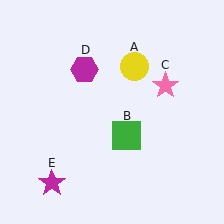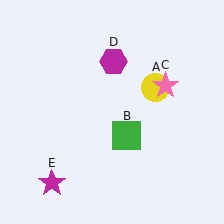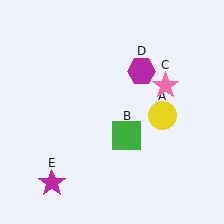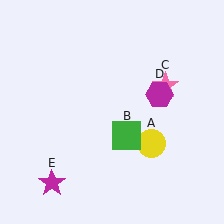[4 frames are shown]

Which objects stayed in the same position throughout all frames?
Green square (object B) and pink star (object C) and magenta star (object E) remained stationary.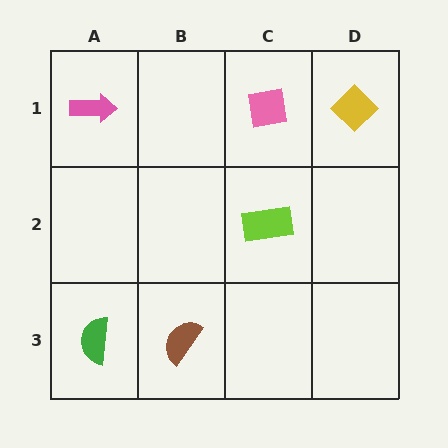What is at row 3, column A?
A green semicircle.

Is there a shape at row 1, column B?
No, that cell is empty.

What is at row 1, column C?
A pink square.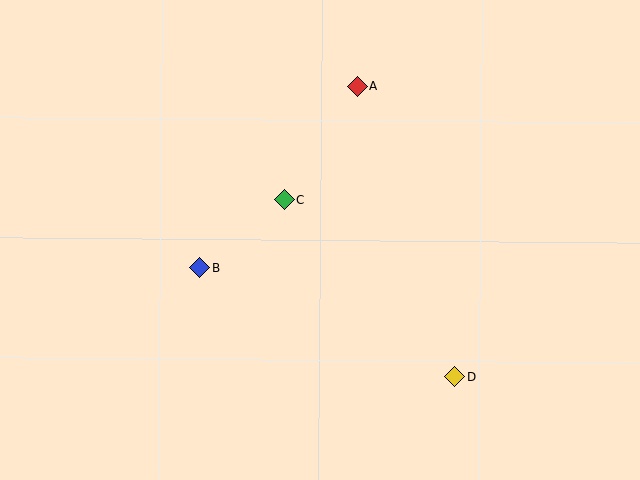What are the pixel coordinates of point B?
Point B is at (200, 268).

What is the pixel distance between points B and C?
The distance between B and C is 109 pixels.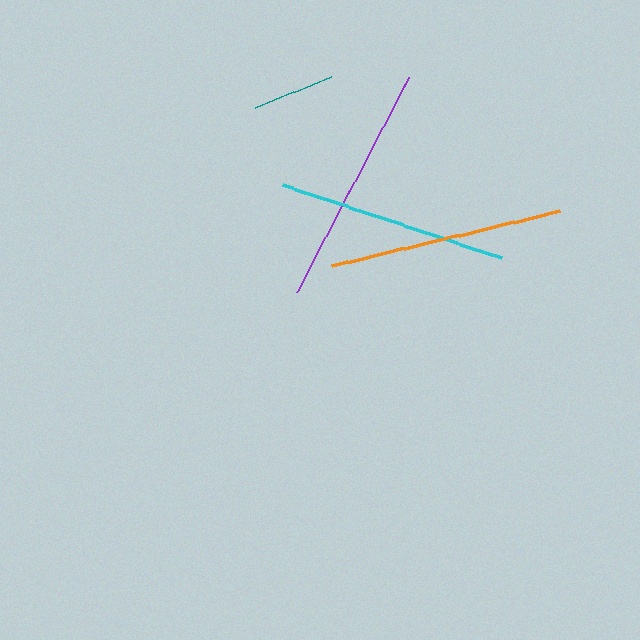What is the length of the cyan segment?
The cyan segment is approximately 230 pixels long.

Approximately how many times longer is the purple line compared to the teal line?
The purple line is approximately 2.9 times the length of the teal line.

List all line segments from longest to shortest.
From longest to shortest: purple, orange, cyan, teal.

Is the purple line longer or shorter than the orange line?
The purple line is longer than the orange line.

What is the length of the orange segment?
The orange segment is approximately 235 pixels long.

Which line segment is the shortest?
The teal line is the shortest at approximately 82 pixels.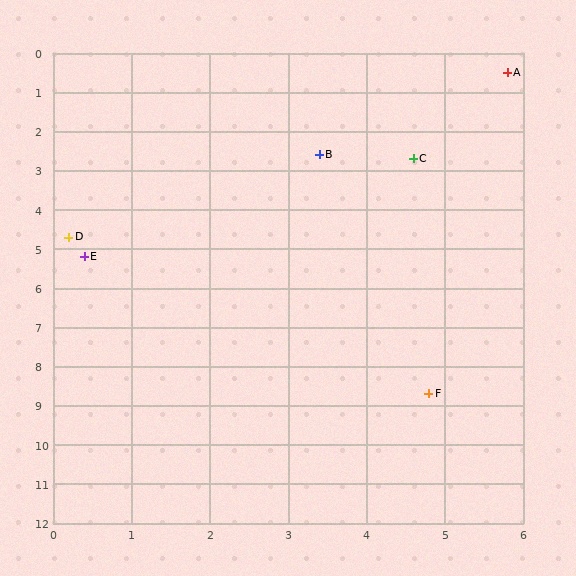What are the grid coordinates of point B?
Point B is at approximately (3.4, 2.6).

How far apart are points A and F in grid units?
Points A and F are about 8.3 grid units apart.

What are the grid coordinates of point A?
Point A is at approximately (5.8, 0.5).